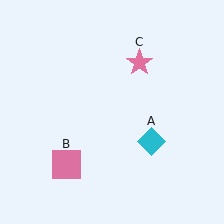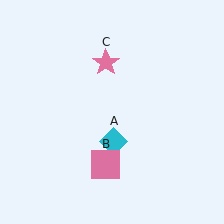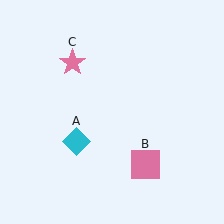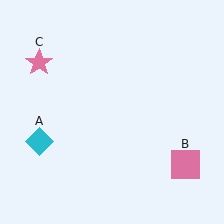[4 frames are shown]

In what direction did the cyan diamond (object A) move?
The cyan diamond (object A) moved left.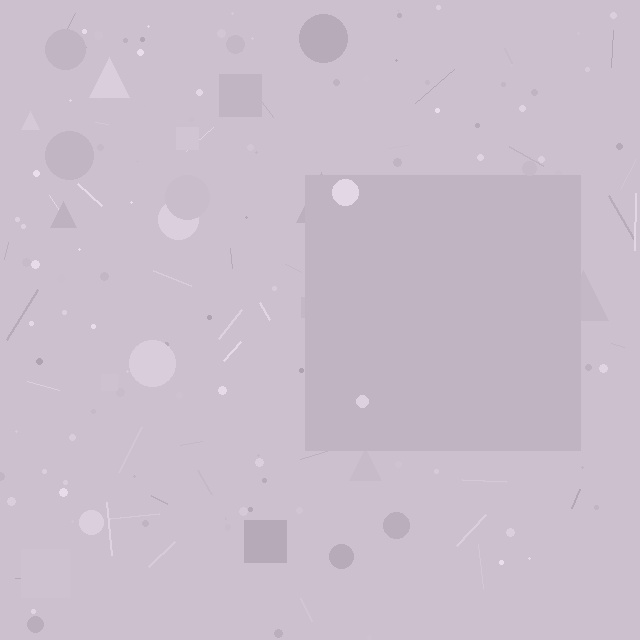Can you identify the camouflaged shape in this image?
The camouflaged shape is a square.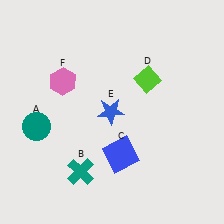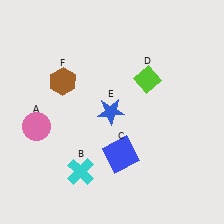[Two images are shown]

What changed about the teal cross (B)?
In Image 1, B is teal. In Image 2, it changed to cyan.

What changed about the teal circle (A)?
In Image 1, A is teal. In Image 2, it changed to pink.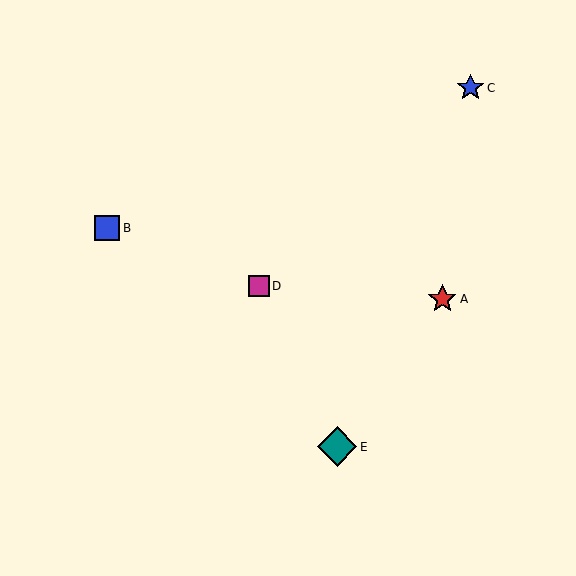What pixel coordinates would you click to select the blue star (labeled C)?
Click at (471, 88) to select the blue star C.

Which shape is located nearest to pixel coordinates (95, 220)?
The blue square (labeled B) at (107, 228) is nearest to that location.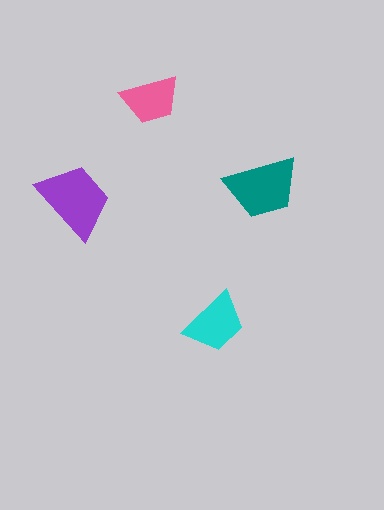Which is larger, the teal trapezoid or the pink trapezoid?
The teal one.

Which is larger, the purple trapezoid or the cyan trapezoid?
The purple one.